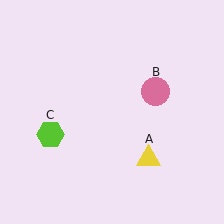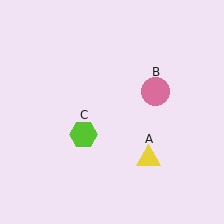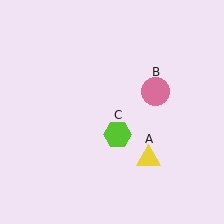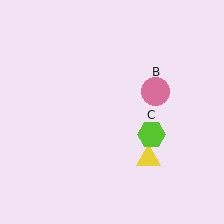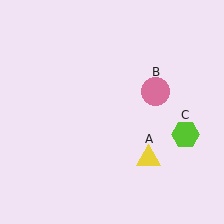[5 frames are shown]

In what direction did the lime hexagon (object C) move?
The lime hexagon (object C) moved right.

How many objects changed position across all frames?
1 object changed position: lime hexagon (object C).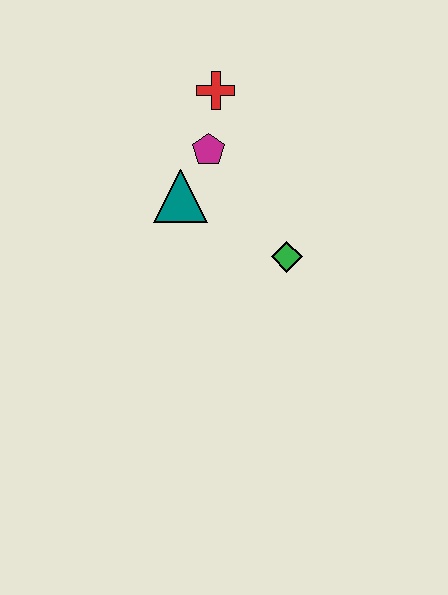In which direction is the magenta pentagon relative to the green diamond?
The magenta pentagon is above the green diamond.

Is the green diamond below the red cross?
Yes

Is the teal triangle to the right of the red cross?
No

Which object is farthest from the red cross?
The green diamond is farthest from the red cross.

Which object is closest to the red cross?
The magenta pentagon is closest to the red cross.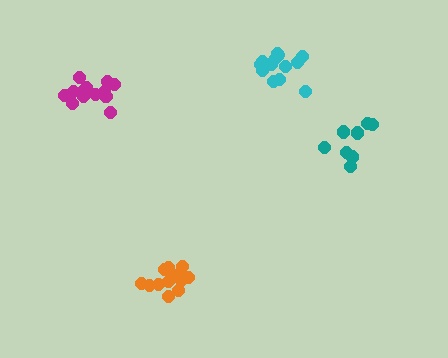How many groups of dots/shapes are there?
There are 4 groups.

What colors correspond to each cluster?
The clusters are colored: cyan, magenta, orange, teal.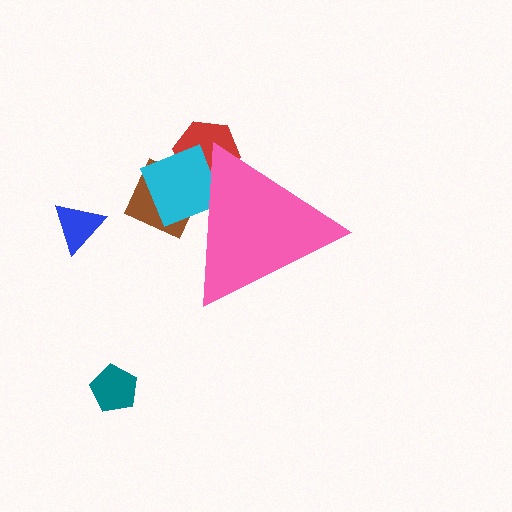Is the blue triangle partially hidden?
No, the blue triangle is fully visible.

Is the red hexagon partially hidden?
Yes, the red hexagon is partially hidden behind the pink triangle.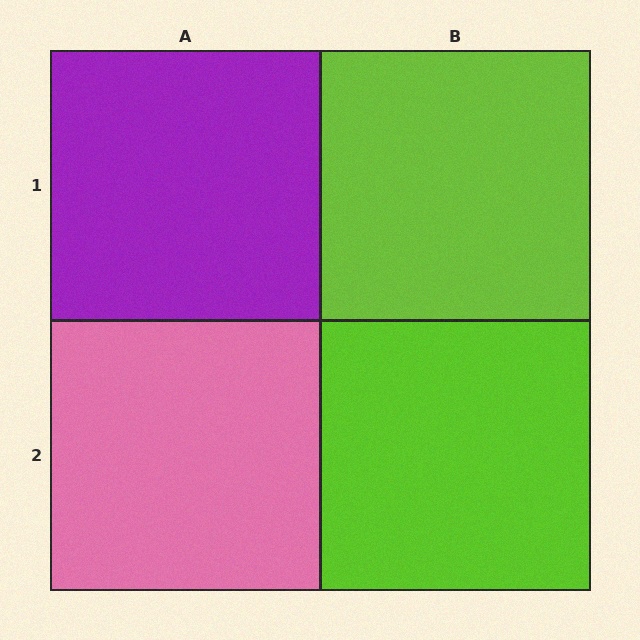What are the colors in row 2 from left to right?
Pink, lime.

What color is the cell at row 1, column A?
Purple.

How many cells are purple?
1 cell is purple.